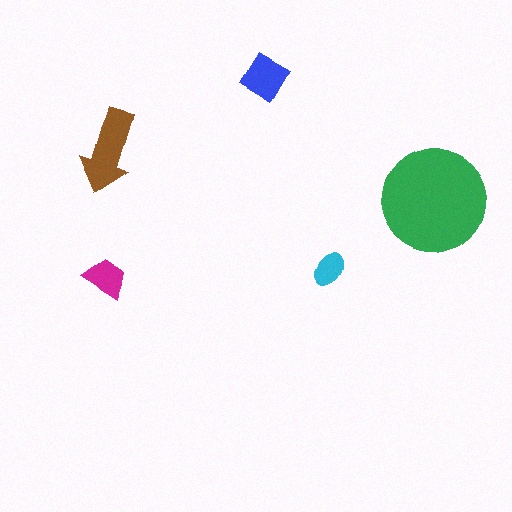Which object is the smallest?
The cyan ellipse.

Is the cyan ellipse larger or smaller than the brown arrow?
Smaller.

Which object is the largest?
The green circle.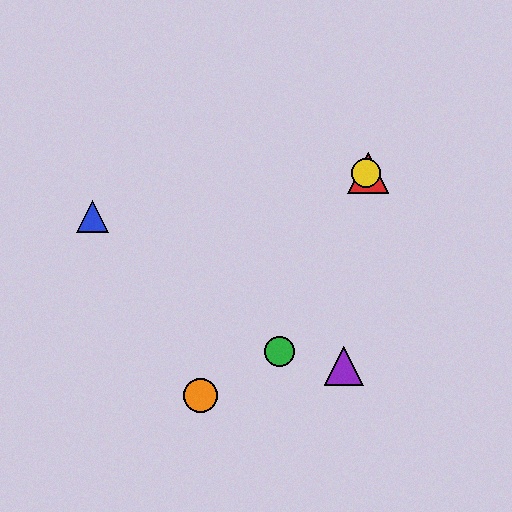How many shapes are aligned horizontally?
2 shapes (the red triangle, the yellow circle) are aligned horizontally.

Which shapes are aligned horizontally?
The red triangle, the yellow circle are aligned horizontally.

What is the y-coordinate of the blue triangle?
The blue triangle is at y≈217.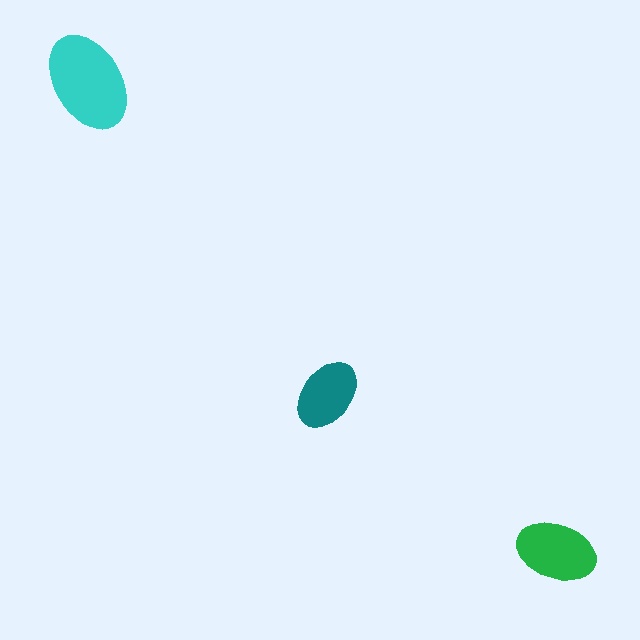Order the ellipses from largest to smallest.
the cyan one, the green one, the teal one.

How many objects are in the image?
There are 3 objects in the image.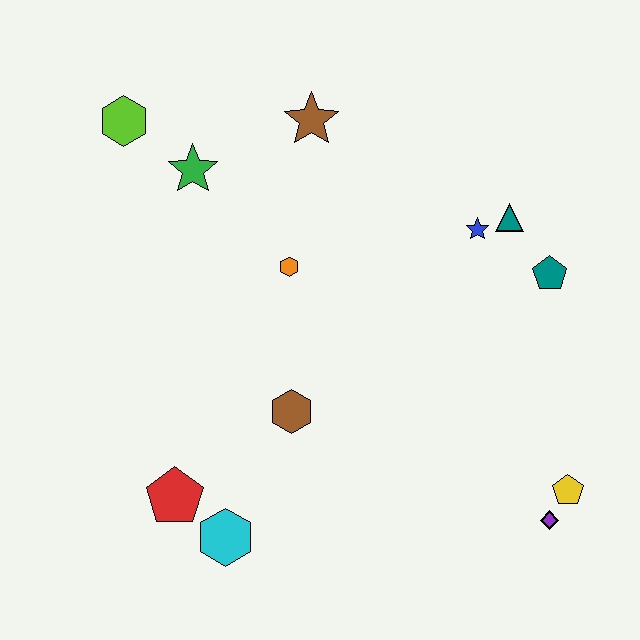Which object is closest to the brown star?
The green star is closest to the brown star.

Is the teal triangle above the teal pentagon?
Yes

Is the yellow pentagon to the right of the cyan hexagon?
Yes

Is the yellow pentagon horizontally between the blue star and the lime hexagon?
No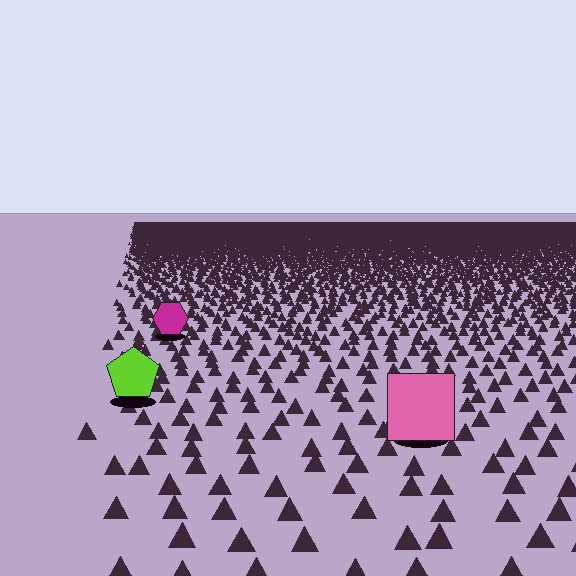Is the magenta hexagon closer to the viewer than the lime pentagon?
No. The lime pentagon is closer — you can tell from the texture gradient: the ground texture is coarser near it.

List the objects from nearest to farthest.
From nearest to farthest: the pink square, the lime pentagon, the magenta hexagon.